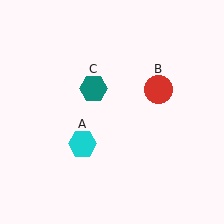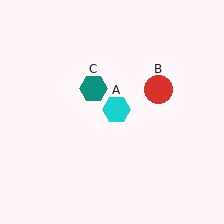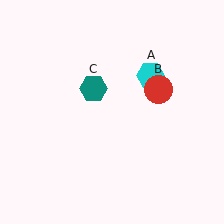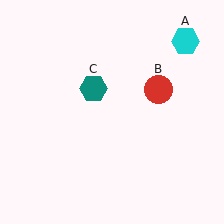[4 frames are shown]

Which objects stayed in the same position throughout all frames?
Red circle (object B) and teal hexagon (object C) remained stationary.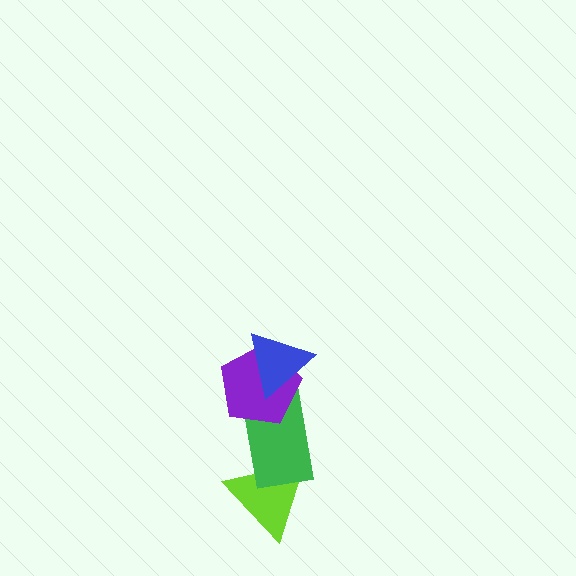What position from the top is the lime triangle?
The lime triangle is 4th from the top.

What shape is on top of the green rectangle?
The purple pentagon is on top of the green rectangle.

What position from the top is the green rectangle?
The green rectangle is 3rd from the top.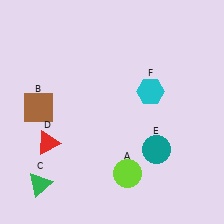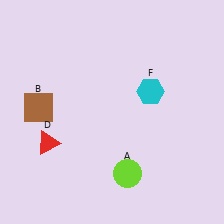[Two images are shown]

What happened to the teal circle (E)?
The teal circle (E) was removed in Image 2. It was in the bottom-right area of Image 1.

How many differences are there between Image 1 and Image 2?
There are 2 differences between the two images.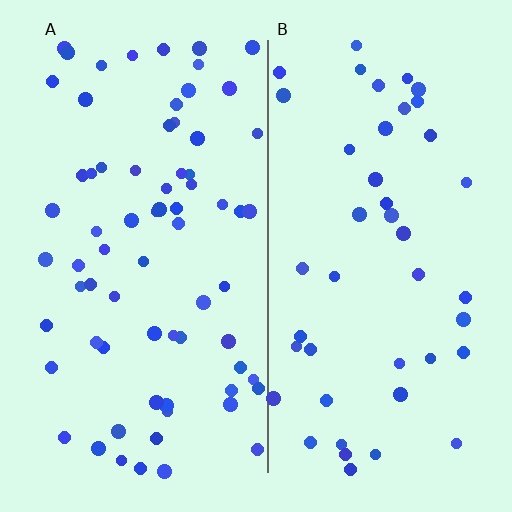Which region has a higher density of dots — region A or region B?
A (the left).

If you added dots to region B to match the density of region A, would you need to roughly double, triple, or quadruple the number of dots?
Approximately double.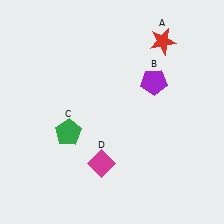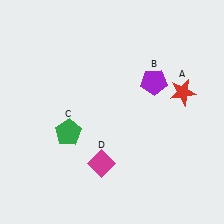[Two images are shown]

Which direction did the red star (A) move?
The red star (A) moved down.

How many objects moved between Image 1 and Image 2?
1 object moved between the two images.